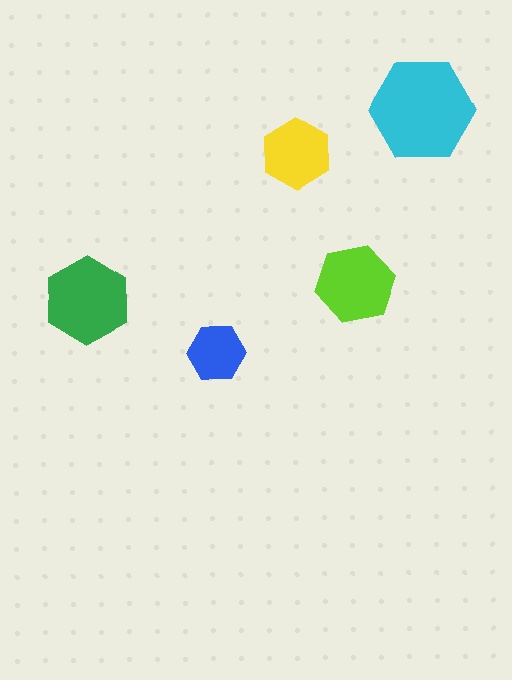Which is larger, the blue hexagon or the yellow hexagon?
The yellow one.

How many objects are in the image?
There are 5 objects in the image.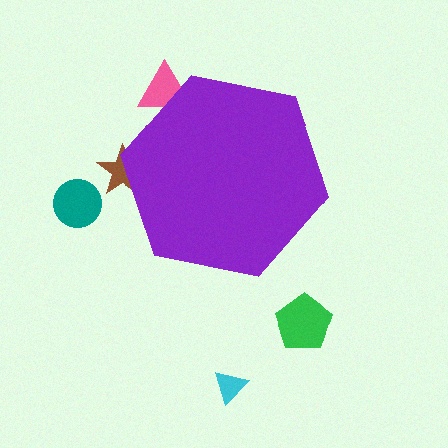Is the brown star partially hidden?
Yes, the brown star is partially hidden behind the purple hexagon.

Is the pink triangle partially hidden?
Yes, the pink triangle is partially hidden behind the purple hexagon.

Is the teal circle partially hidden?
No, the teal circle is fully visible.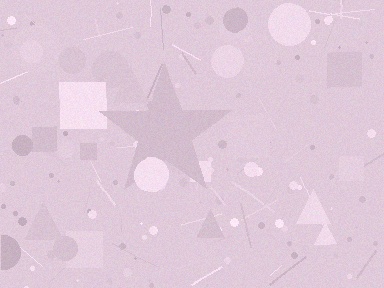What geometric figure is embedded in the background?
A star is embedded in the background.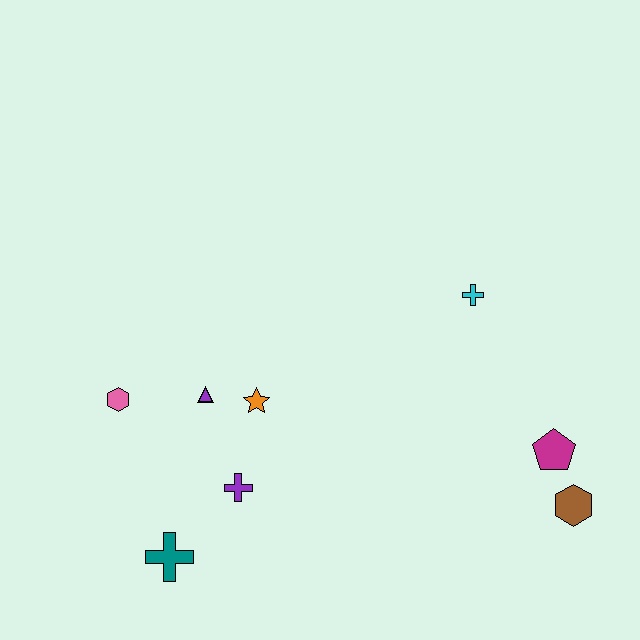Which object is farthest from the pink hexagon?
The brown hexagon is farthest from the pink hexagon.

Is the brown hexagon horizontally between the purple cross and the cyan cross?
No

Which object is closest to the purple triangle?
The orange star is closest to the purple triangle.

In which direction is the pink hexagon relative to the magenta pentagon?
The pink hexagon is to the left of the magenta pentagon.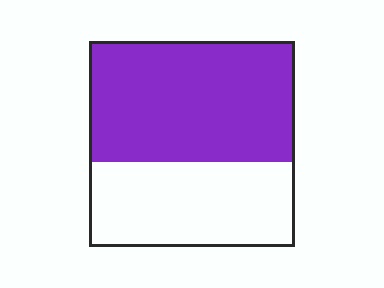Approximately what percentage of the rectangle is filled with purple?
Approximately 60%.